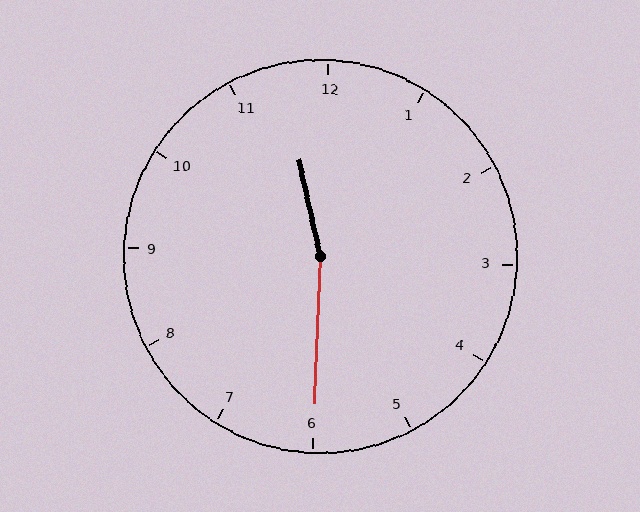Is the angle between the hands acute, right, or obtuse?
It is obtuse.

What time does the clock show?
11:30.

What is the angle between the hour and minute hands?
Approximately 165 degrees.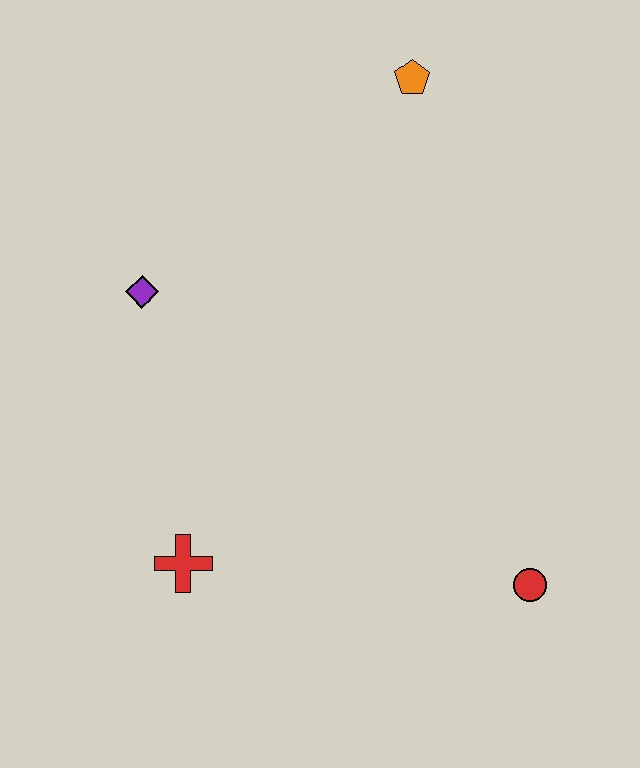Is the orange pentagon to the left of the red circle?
Yes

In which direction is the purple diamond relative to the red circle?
The purple diamond is to the left of the red circle.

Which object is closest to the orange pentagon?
The purple diamond is closest to the orange pentagon.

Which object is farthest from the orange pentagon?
The red cross is farthest from the orange pentagon.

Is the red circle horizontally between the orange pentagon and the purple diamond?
No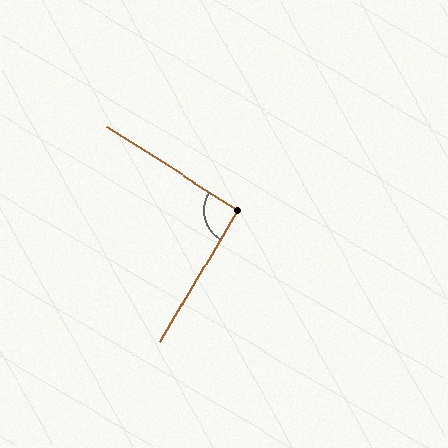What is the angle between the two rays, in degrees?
Approximately 92 degrees.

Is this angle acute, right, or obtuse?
It is approximately a right angle.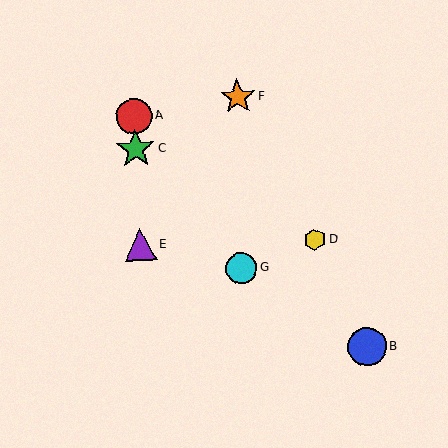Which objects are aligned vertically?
Objects A, C, E are aligned vertically.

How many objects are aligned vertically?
3 objects (A, C, E) are aligned vertically.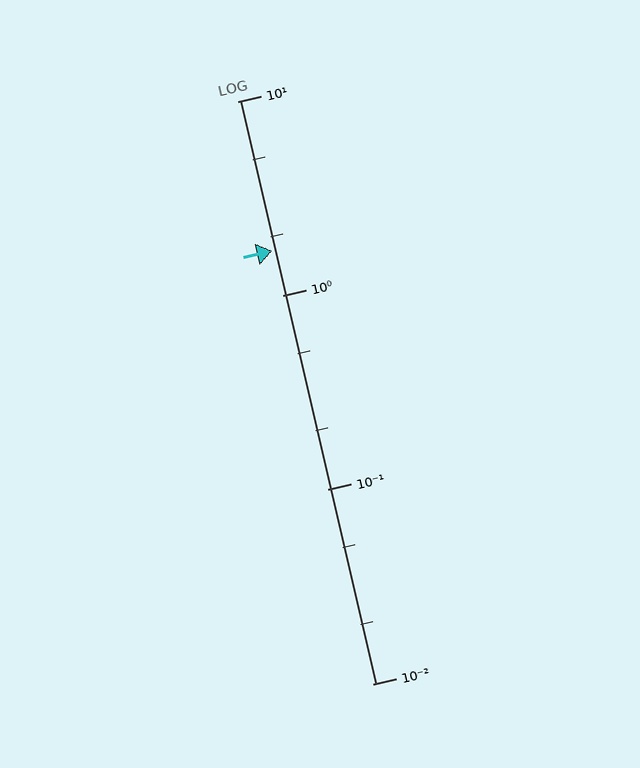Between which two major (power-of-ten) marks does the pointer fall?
The pointer is between 1 and 10.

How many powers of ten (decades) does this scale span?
The scale spans 3 decades, from 0.01 to 10.